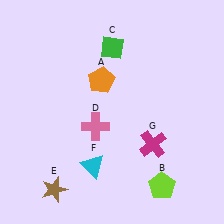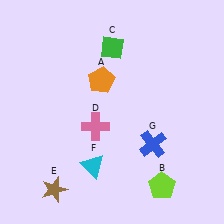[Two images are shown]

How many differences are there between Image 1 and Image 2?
There is 1 difference between the two images.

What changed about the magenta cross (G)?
In Image 1, G is magenta. In Image 2, it changed to blue.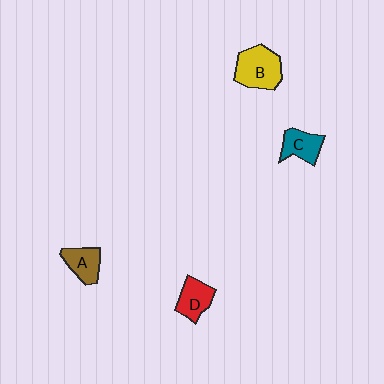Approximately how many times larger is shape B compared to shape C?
Approximately 1.5 times.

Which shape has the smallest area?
Shape C (teal).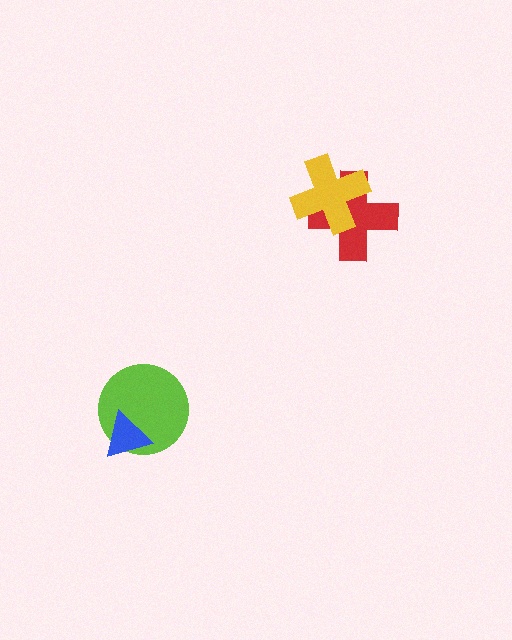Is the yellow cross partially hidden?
No, no other shape covers it.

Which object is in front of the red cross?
The yellow cross is in front of the red cross.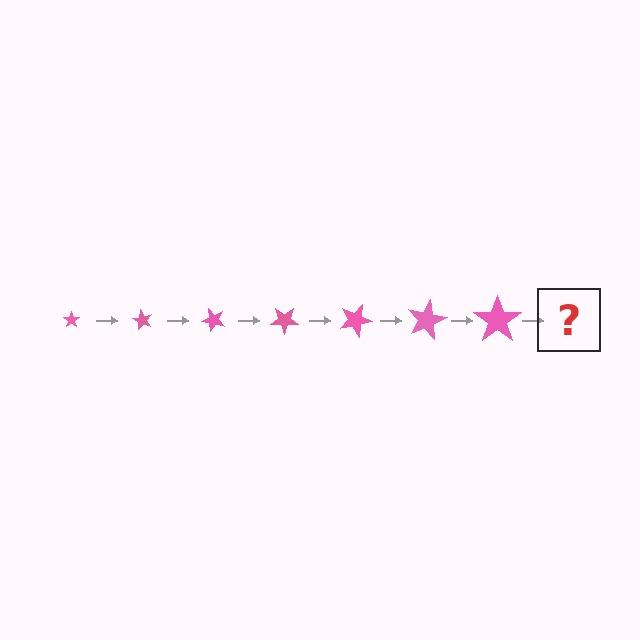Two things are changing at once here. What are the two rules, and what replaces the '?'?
The two rules are that the star grows larger each step and it rotates 60 degrees each step. The '?' should be a star, larger than the previous one and rotated 420 degrees from the start.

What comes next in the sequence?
The next element should be a star, larger than the previous one and rotated 420 degrees from the start.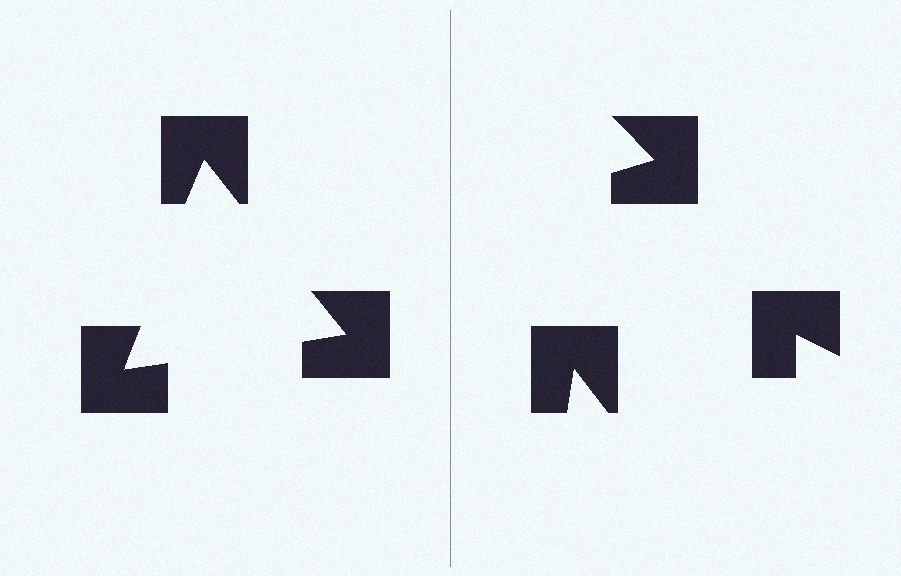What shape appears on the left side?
An illusory triangle.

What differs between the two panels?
The notched squares are positioned identically on both sides; only the wedge orientations differ. On the left they align to a triangle; on the right they are misaligned.